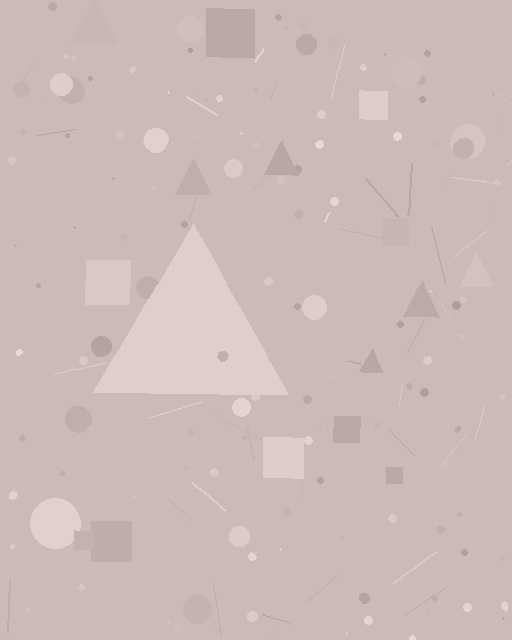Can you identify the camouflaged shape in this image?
The camouflaged shape is a triangle.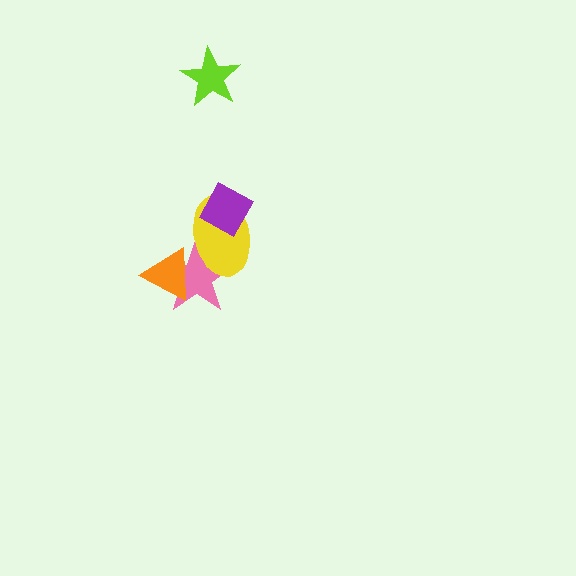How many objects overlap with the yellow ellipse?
3 objects overlap with the yellow ellipse.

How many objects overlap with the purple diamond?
1 object overlaps with the purple diamond.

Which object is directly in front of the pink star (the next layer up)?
The yellow ellipse is directly in front of the pink star.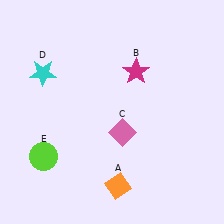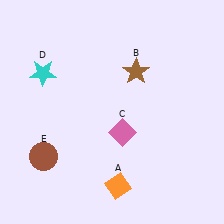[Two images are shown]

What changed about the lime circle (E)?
In Image 1, E is lime. In Image 2, it changed to brown.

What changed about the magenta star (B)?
In Image 1, B is magenta. In Image 2, it changed to brown.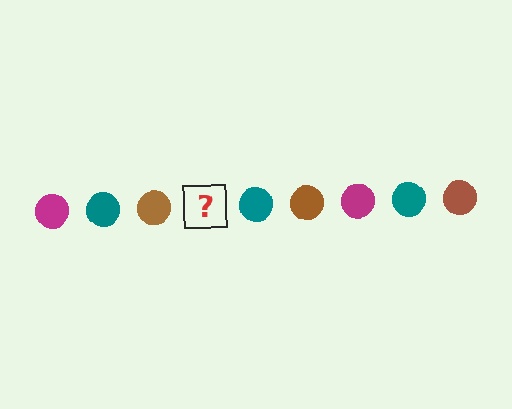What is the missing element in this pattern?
The missing element is a magenta circle.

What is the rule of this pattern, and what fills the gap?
The rule is that the pattern cycles through magenta, teal, brown circles. The gap should be filled with a magenta circle.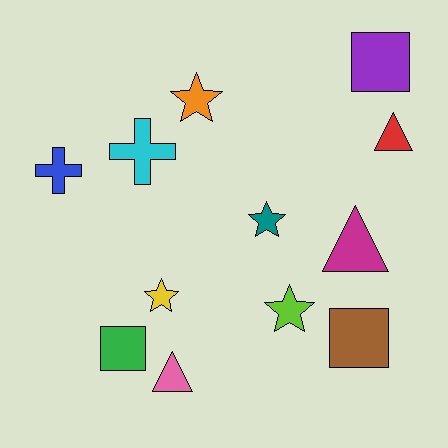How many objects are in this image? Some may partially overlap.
There are 12 objects.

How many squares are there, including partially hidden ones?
There are 3 squares.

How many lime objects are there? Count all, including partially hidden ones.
There is 1 lime object.